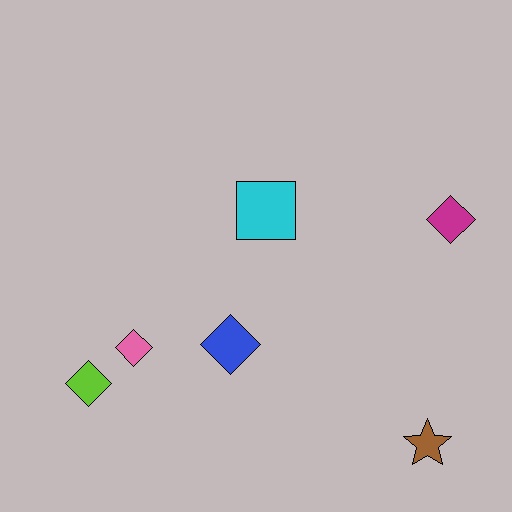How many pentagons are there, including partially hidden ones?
There are no pentagons.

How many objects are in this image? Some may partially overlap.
There are 6 objects.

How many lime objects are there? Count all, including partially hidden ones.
There is 1 lime object.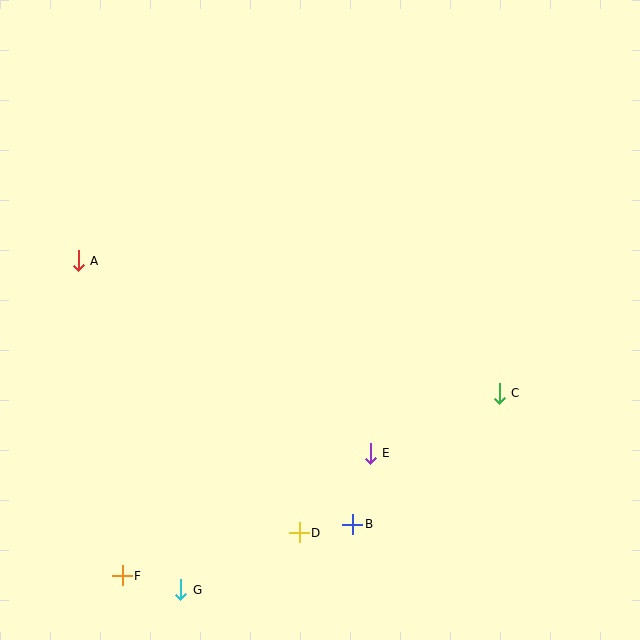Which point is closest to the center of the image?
Point E at (370, 453) is closest to the center.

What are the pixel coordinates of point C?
Point C is at (499, 393).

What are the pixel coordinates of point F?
Point F is at (122, 576).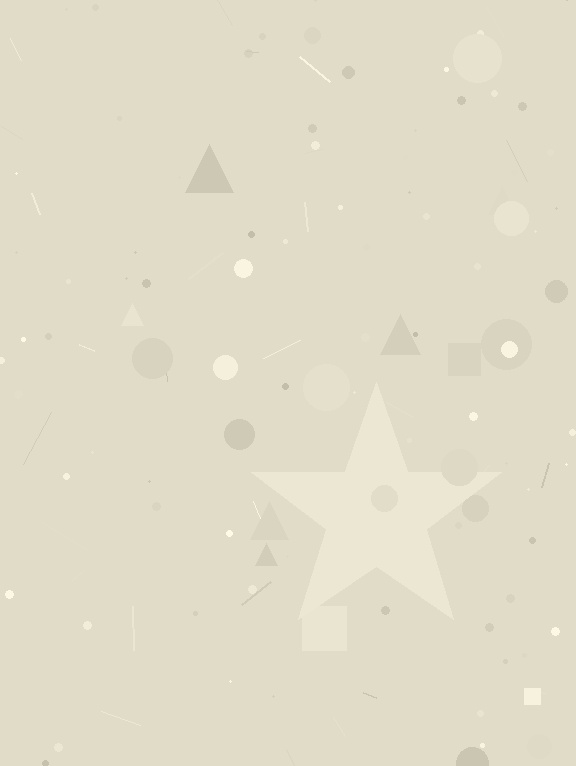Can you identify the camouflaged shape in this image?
The camouflaged shape is a star.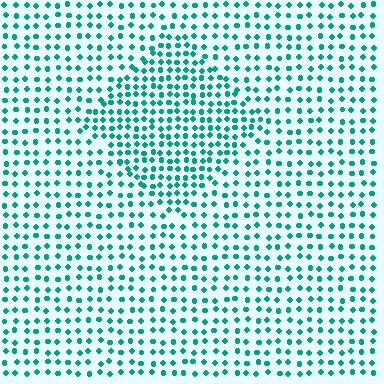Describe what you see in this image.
The image contains small teal elements arranged at two different densities. A diamond-shaped region is visible where the elements are more densely packed than the surrounding area.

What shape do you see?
I see a diamond.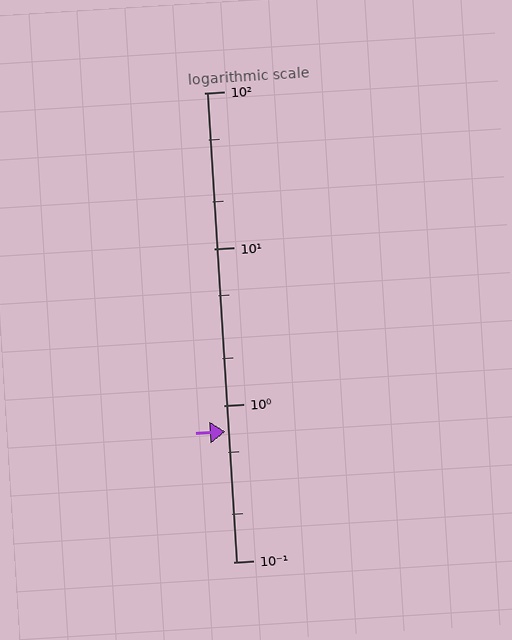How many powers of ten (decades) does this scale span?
The scale spans 3 decades, from 0.1 to 100.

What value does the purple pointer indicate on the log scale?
The pointer indicates approximately 0.68.